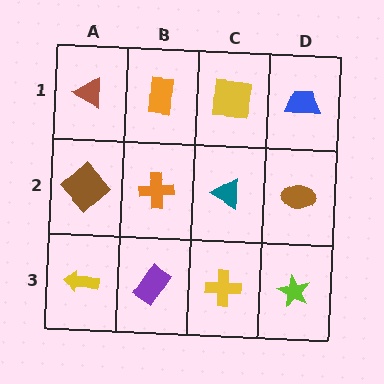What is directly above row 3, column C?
A teal triangle.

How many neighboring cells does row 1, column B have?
3.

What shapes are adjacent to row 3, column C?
A teal triangle (row 2, column C), a purple rectangle (row 3, column B), a lime star (row 3, column D).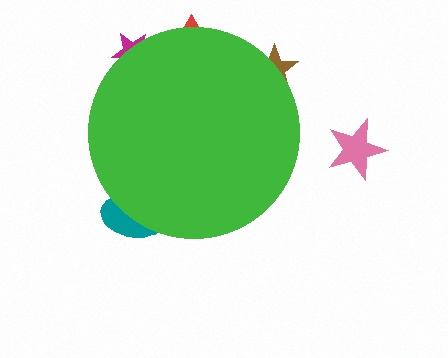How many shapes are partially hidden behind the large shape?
4 shapes are partially hidden.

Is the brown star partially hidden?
Yes, the brown star is partially hidden behind the green circle.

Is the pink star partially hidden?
No, the pink star is fully visible.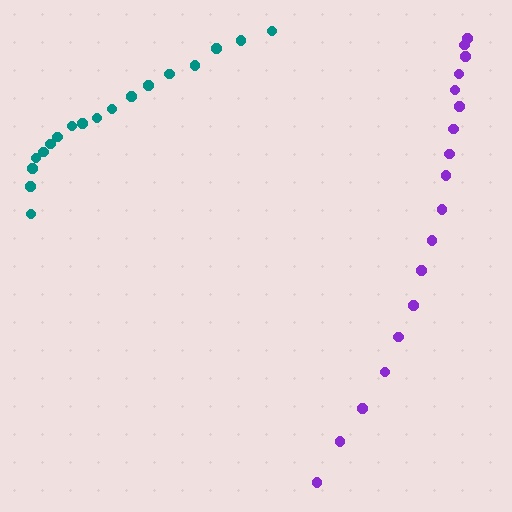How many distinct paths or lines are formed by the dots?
There are 2 distinct paths.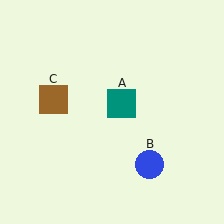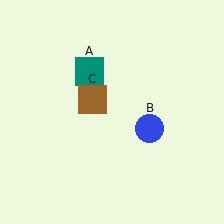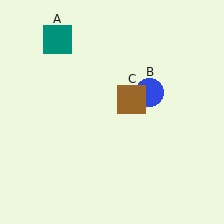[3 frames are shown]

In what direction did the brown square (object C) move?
The brown square (object C) moved right.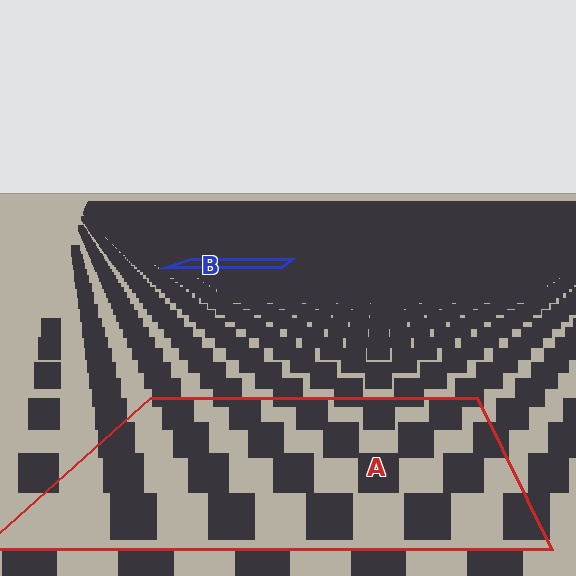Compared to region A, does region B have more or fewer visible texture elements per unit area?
Region B has more texture elements per unit area — they are packed more densely because it is farther away.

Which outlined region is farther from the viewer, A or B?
Region B is farther from the viewer — the texture elements inside it appear smaller and more densely packed.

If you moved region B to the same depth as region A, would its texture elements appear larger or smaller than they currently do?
They would appear larger. At a closer depth, the same texture elements are projected at a bigger on-screen size.